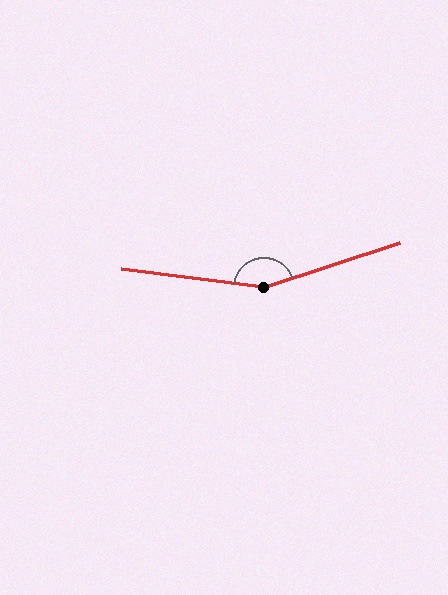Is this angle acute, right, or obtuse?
It is obtuse.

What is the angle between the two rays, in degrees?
Approximately 155 degrees.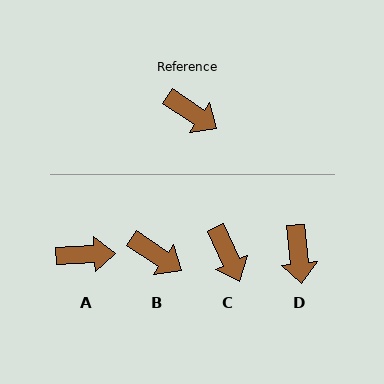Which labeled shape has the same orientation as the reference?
B.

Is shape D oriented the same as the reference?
No, it is off by about 50 degrees.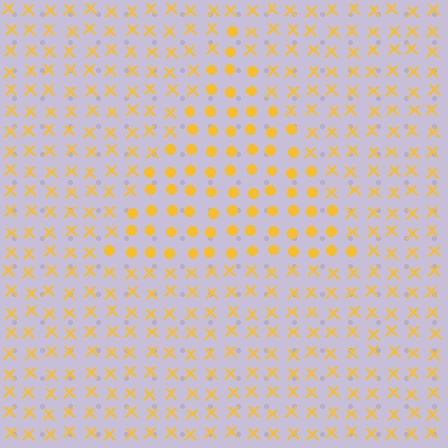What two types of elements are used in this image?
The image uses circles inside the triangle region and X marks outside it.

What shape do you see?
I see a triangle.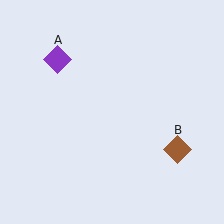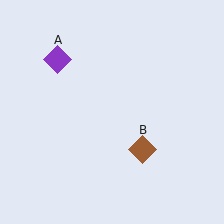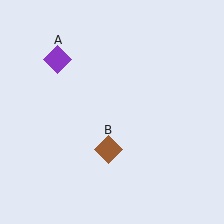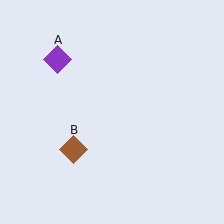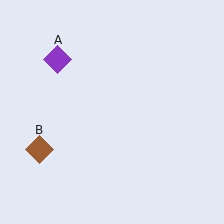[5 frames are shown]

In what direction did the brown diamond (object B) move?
The brown diamond (object B) moved left.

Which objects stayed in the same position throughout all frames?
Purple diamond (object A) remained stationary.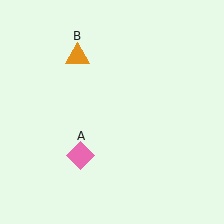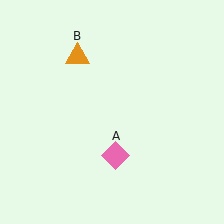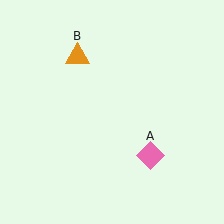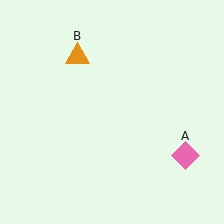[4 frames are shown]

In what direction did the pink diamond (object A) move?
The pink diamond (object A) moved right.